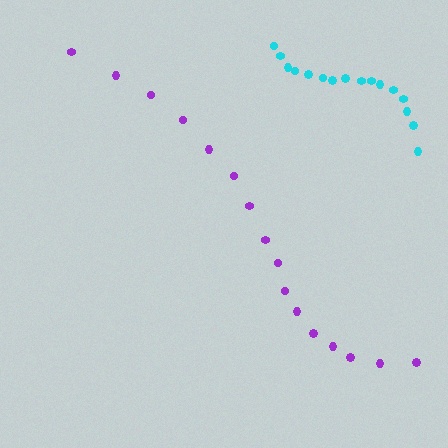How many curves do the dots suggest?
There are 2 distinct paths.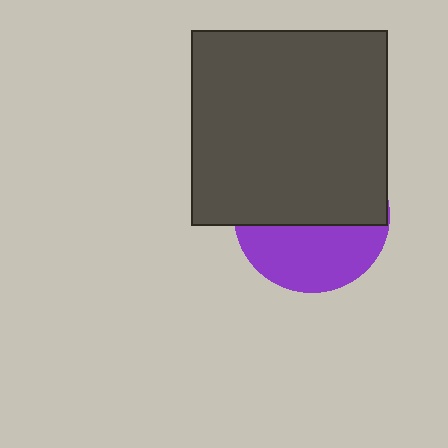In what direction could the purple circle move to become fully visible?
The purple circle could move down. That would shift it out from behind the dark gray square entirely.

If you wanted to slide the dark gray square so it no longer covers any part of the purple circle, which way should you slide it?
Slide it up — that is the most direct way to separate the two shapes.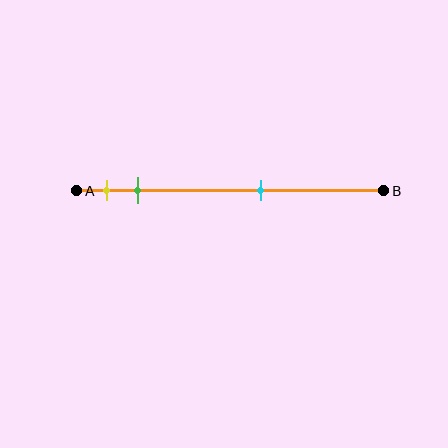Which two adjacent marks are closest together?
The yellow and green marks are the closest adjacent pair.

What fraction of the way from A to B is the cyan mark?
The cyan mark is approximately 60% (0.6) of the way from A to B.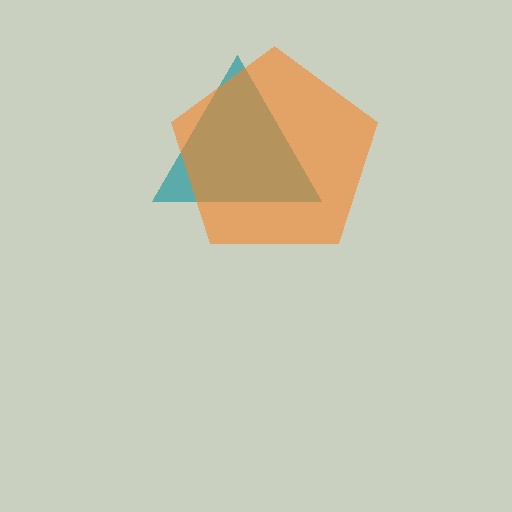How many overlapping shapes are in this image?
There are 2 overlapping shapes in the image.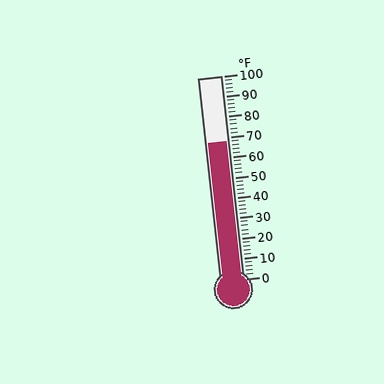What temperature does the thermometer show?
The thermometer shows approximately 68°F.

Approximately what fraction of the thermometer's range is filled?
The thermometer is filled to approximately 70% of its range.